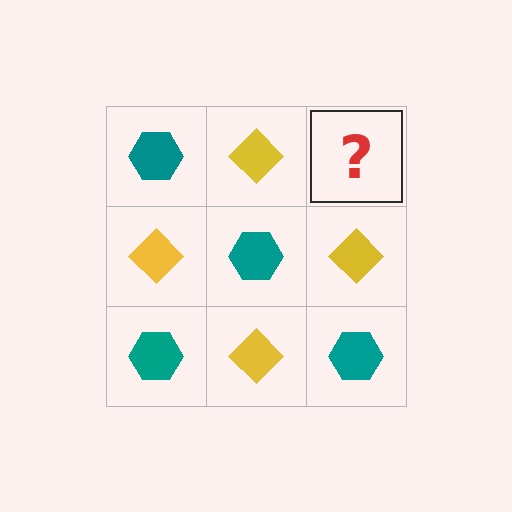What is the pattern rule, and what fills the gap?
The rule is that it alternates teal hexagon and yellow diamond in a checkerboard pattern. The gap should be filled with a teal hexagon.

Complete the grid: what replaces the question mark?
The question mark should be replaced with a teal hexagon.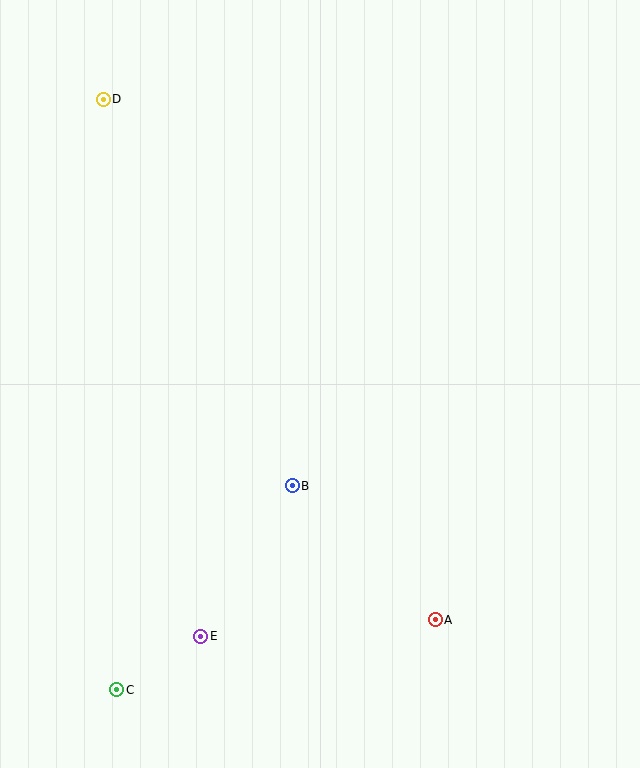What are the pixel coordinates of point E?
Point E is at (201, 636).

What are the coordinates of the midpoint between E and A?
The midpoint between E and A is at (318, 628).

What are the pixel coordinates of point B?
Point B is at (292, 486).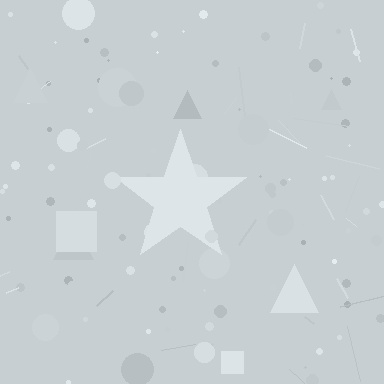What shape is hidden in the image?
A star is hidden in the image.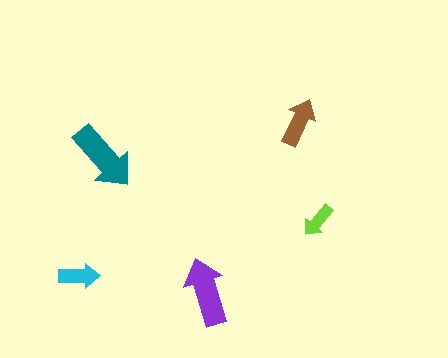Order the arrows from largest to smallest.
the teal one, the purple one, the brown one, the cyan one, the lime one.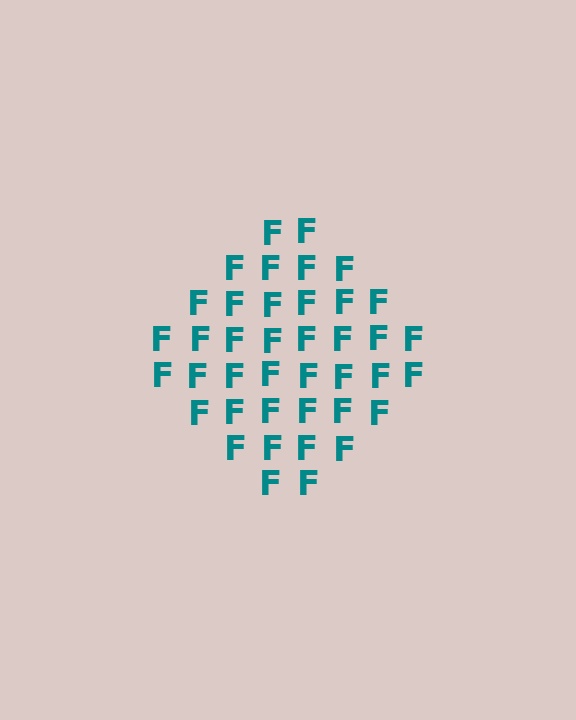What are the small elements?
The small elements are letter F's.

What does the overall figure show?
The overall figure shows a diamond.